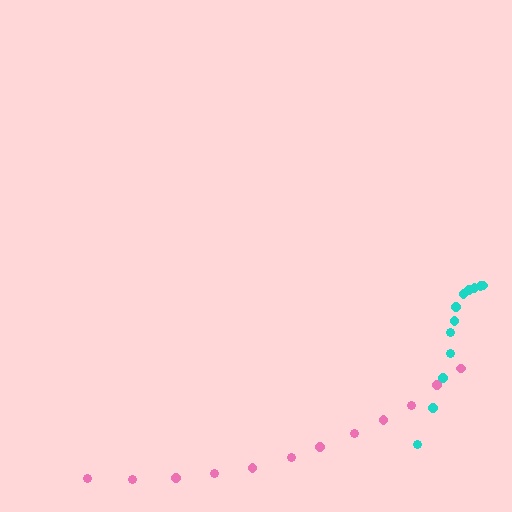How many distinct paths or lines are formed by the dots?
There are 2 distinct paths.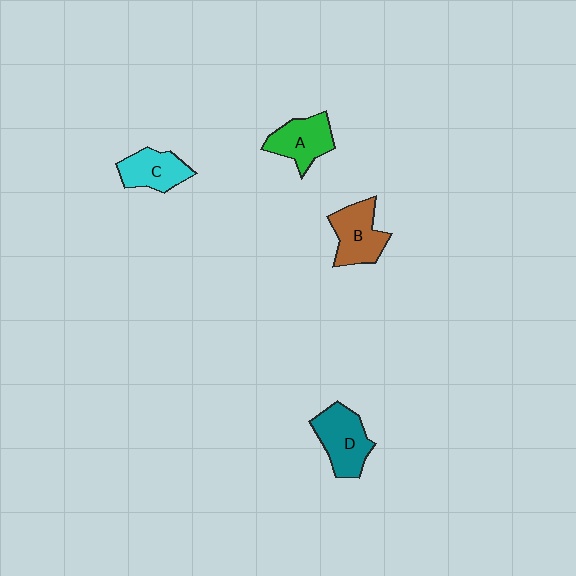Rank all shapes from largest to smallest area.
From largest to smallest: D (teal), B (brown), A (green), C (cyan).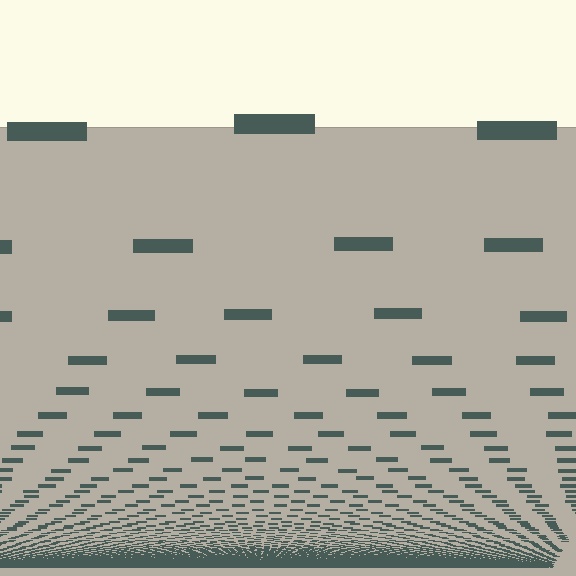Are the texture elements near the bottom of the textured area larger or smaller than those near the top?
Smaller. The gradient is inverted — elements near the bottom are smaller and denser.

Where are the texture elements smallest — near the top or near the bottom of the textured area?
Near the bottom.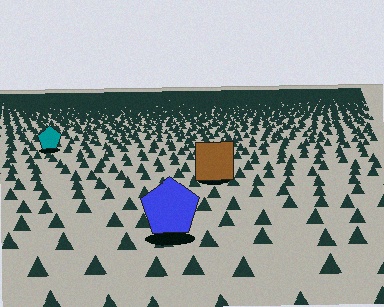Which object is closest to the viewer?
The blue pentagon is closest. The texture marks near it are larger and more spread out.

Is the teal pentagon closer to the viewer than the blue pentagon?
No. The blue pentagon is closer — you can tell from the texture gradient: the ground texture is coarser near it.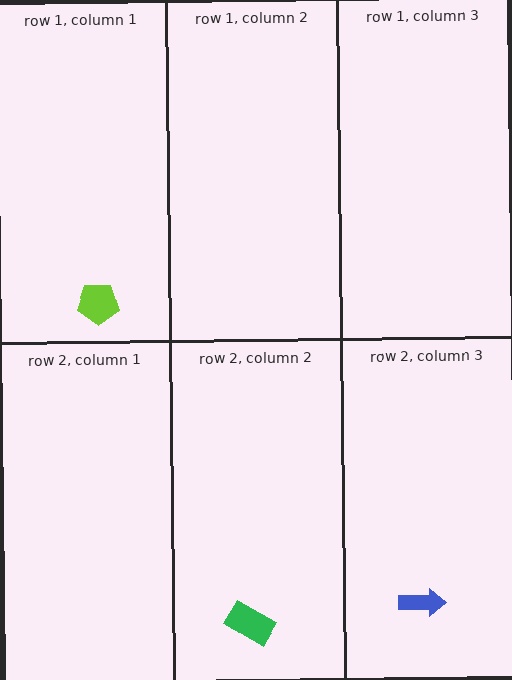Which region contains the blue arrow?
The row 2, column 3 region.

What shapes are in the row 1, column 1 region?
The lime pentagon.